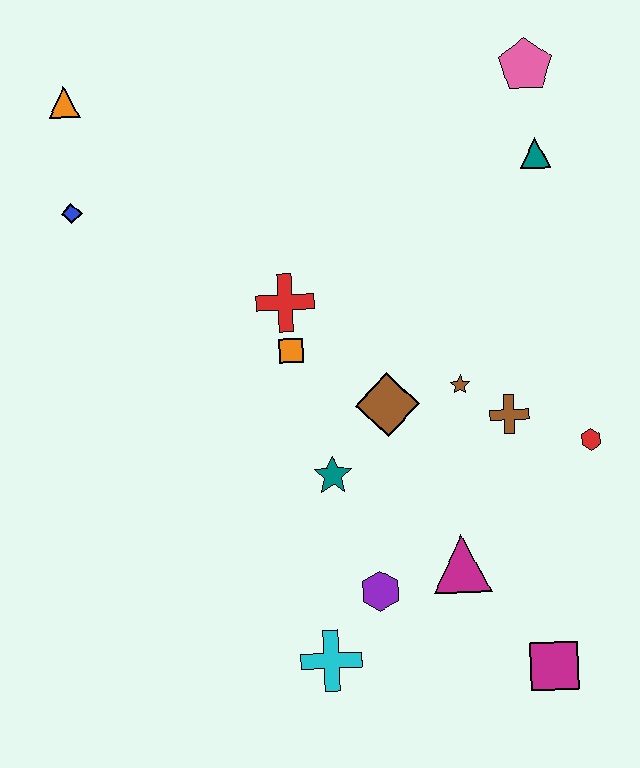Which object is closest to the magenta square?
The magenta triangle is closest to the magenta square.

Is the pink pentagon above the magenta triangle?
Yes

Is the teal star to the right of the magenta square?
No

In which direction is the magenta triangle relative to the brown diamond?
The magenta triangle is below the brown diamond.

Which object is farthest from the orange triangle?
The magenta square is farthest from the orange triangle.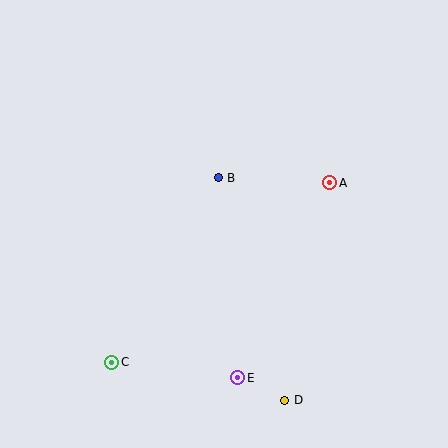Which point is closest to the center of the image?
Point B at (218, 178) is closest to the center.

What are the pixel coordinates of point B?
Point B is at (218, 178).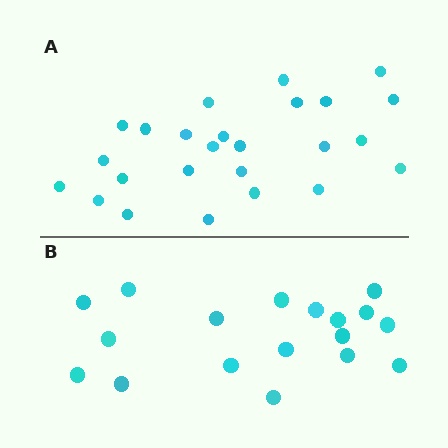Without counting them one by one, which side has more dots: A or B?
Region A (the top region) has more dots.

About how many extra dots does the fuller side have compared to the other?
Region A has roughly 8 or so more dots than region B.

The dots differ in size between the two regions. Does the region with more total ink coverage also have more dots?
No. Region B has more total ink coverage because its dots are larger, but region A actually contains more individual dots. Total area can be misleading — the number of items is what matters here.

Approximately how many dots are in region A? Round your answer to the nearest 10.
About 20 dots. (The exact count is 25, which rounds to 20.)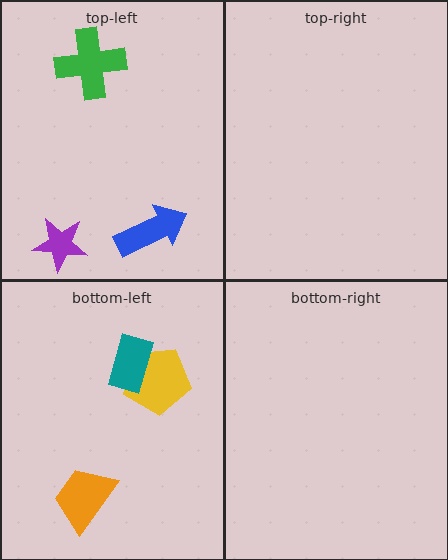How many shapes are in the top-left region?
3.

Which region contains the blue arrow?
The top-left region.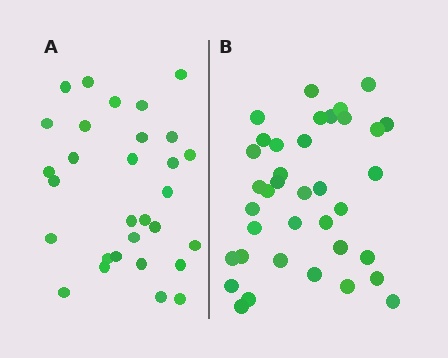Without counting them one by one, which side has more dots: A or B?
Region B (the right region) has more dots.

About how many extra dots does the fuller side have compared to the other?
Region B has roughly 8 or so more dots than region A.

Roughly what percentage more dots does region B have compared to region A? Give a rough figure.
About 25% more.